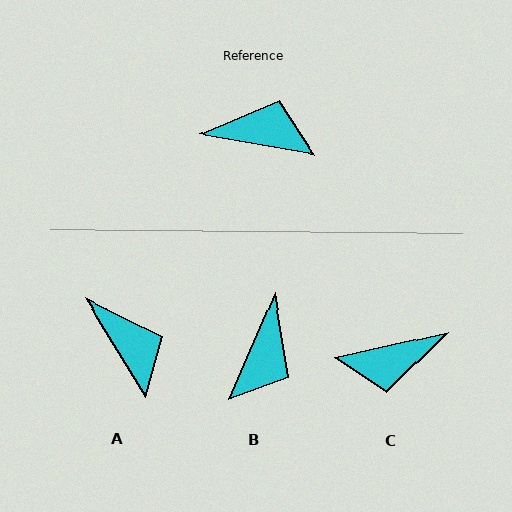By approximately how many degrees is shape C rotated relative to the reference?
Approximately 157 degrees clockwise.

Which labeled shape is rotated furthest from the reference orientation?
C, about 157 degrees away.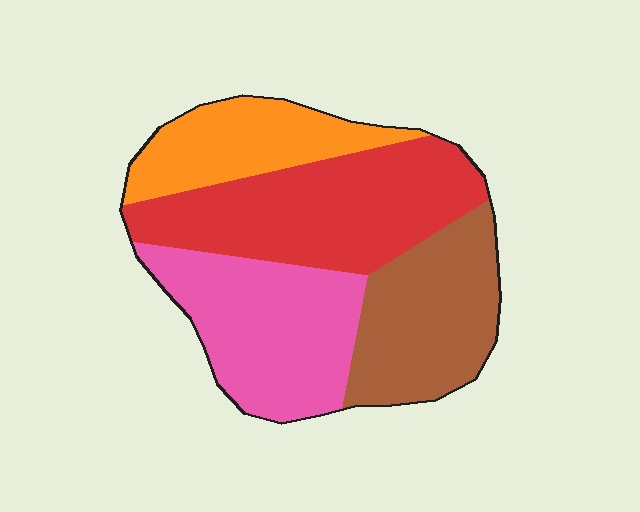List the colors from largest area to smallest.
From largest to smallest: red, pink, brown, orange.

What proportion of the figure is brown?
Brown takes up about one quarter (1/4) of the figure.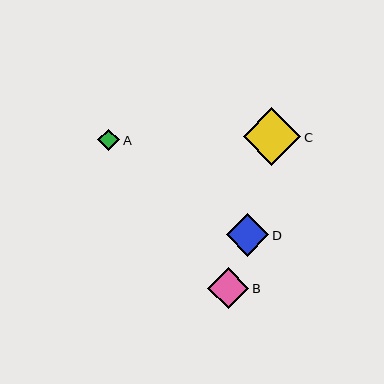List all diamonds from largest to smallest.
From largest to smallest: C, D, B, A.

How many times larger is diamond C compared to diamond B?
Diamond C is approximately 1.4 times the size of diamond B.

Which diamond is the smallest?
Diamond A is the smallest with a size of approximately 22 pixels.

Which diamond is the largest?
Diamond C is the largest with a size of approximately 58 pixels.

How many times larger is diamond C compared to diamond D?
Diamond C is approximately 1.4 times the size of diamond D.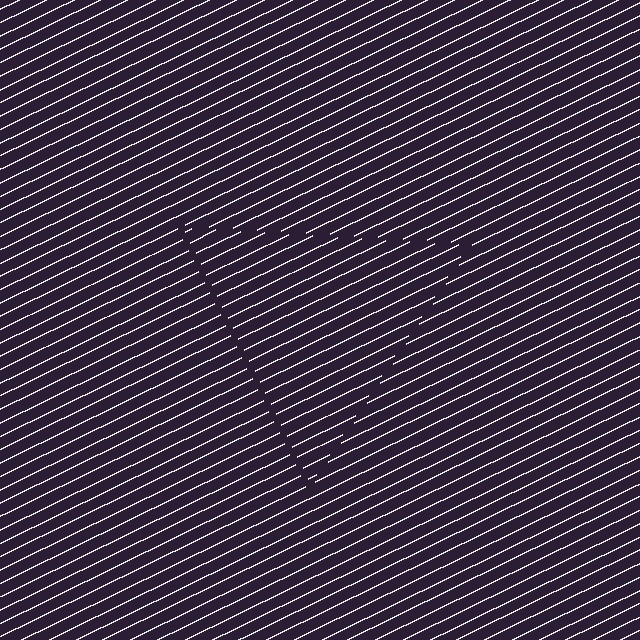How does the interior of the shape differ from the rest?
The interior of the shape contains the same grating, shifted by half a period — the contour is defined by the phase discontinuity where line-ends from the inner and outer gratings abut.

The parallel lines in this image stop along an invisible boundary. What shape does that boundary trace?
An illusory triangle. The interior of the shape contains the same grating, shifted by half a period — the contour is defined by the phase discontinuity where line-ends from the inner and outer gratings abut.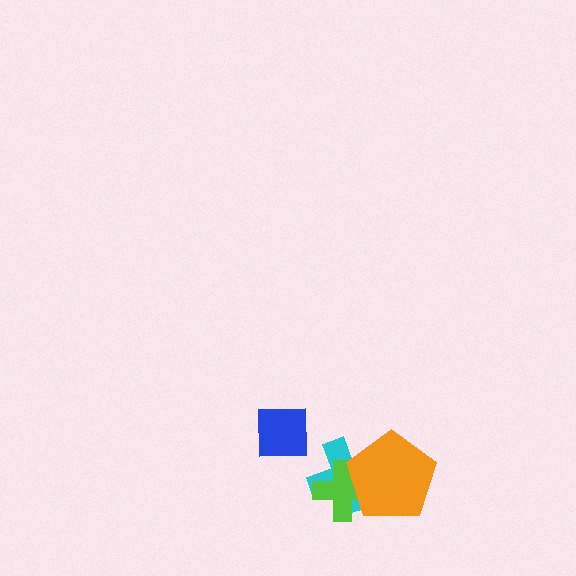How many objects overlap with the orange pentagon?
2 objects overlap with the orange pentagon.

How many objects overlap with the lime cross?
2 objects overlap with the lime cross.